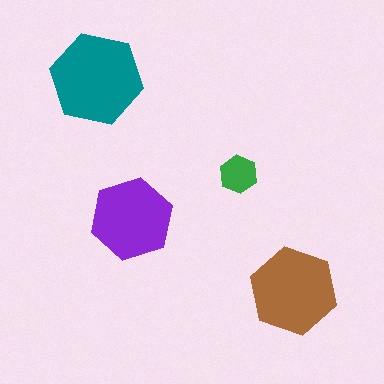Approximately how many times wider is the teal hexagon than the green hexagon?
About 2.5 times wider.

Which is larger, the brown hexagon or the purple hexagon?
The brown one.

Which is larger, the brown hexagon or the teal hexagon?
The teal one.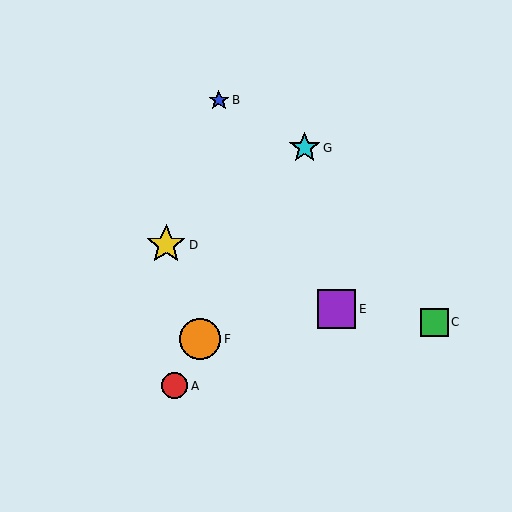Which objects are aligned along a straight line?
Objects A, F, G are aligned along a straight line.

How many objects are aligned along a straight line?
3 objects (A, F, G) are aligned along a straight line.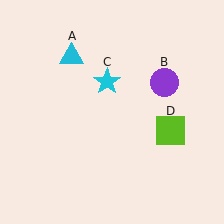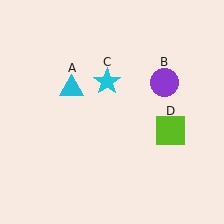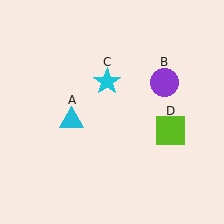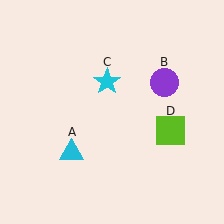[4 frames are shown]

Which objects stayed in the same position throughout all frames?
Purple circle (object B) and cyan star (object C) and lime square (object D) remained stationary.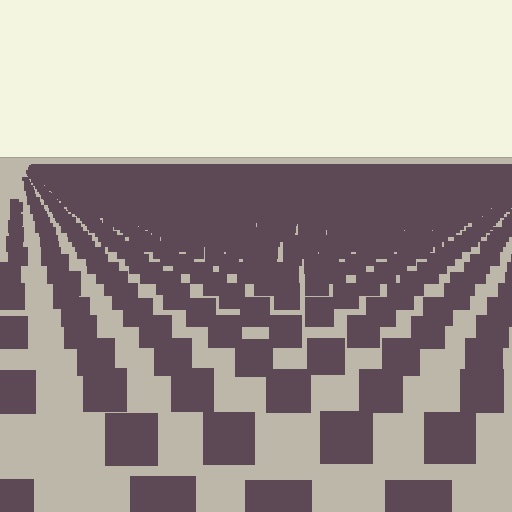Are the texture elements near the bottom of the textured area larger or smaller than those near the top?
Larger. Near the bottom, elements are closer to the viewer and appear at a bigger on-screen size.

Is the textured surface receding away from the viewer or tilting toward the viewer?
The surface is receding away from the viewer. Texture elements get smaller and denser toward the top.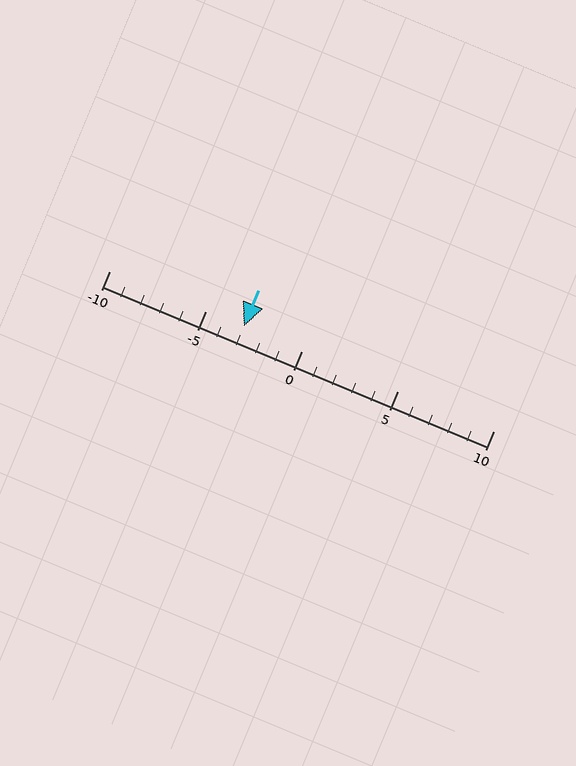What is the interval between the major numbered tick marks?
The major tick marks are spaced 5 units apart.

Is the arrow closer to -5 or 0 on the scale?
The arrow is closer to -5.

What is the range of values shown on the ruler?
The ruler shows values from -10 to 10.